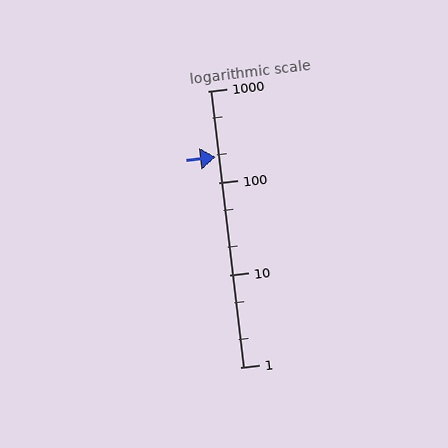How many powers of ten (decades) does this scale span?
The scale spans 3 decades, from 1 to 1000.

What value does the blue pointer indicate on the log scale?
The pointer indicates approximately 190.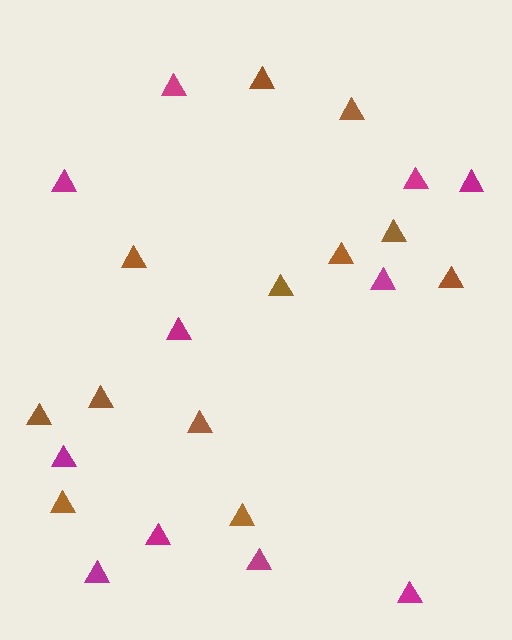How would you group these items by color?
There are 2 groups: one group of brown triangles (12) and one group of magenta triangles (11).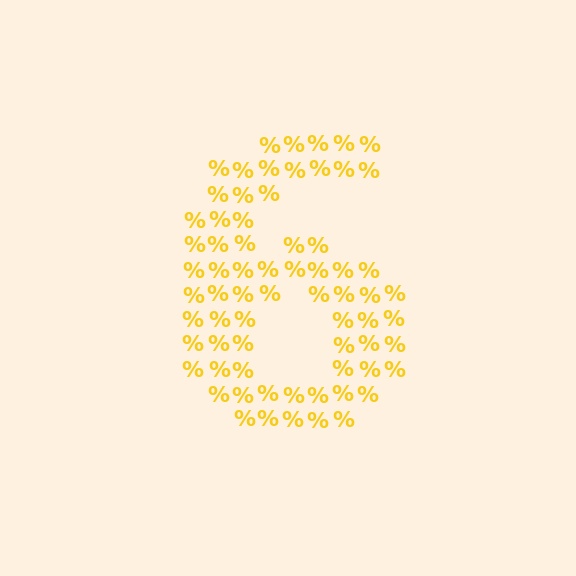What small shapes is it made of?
It is made of small percent signs.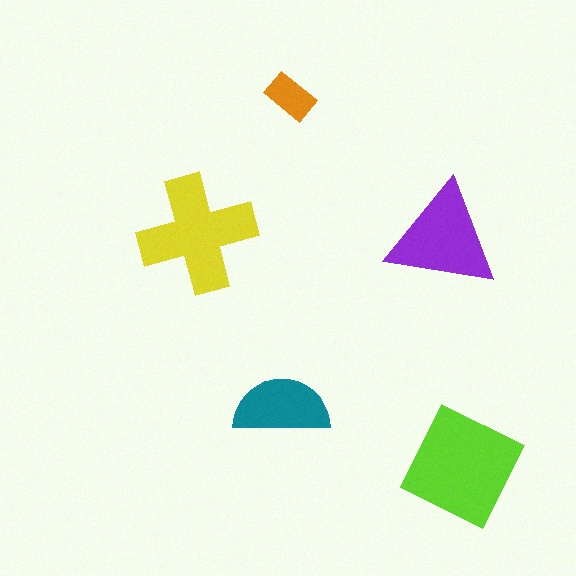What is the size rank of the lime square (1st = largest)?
1st.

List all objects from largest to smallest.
The lime square, the yellow cross, the purple triangle, the teal semicircle, the orange rectangle.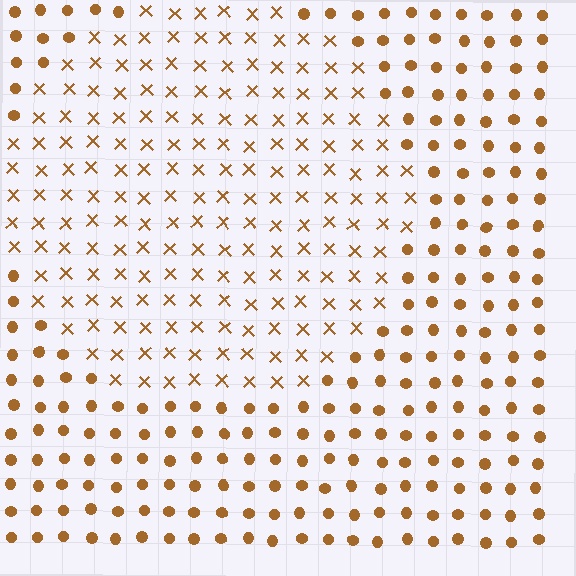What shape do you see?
I see a circle.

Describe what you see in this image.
The image is filled with small brown elements arranged in a uniform grid. A circle-shaped region contains X marks, while the surrounding area contains circles. The boundary is defined purely by the change in element shape.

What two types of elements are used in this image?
The image uses X marks inside the circle region and circles outside it.